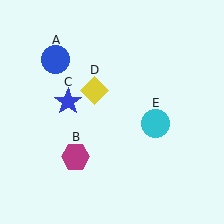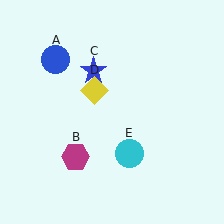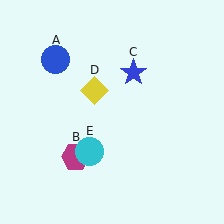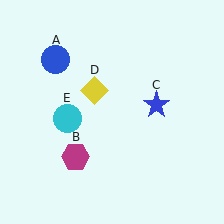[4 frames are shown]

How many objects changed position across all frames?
2 objects changed position: blue star (object C), cyan circle (object E).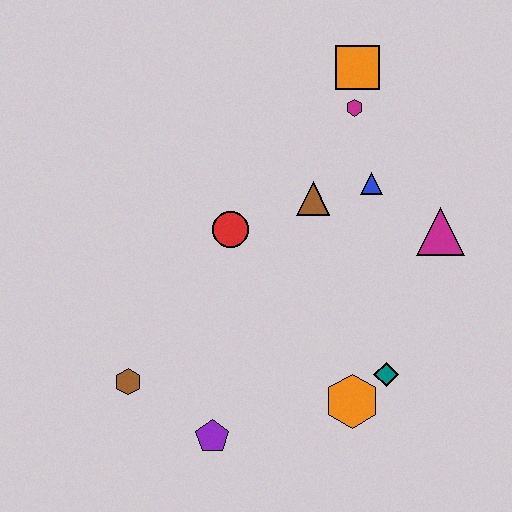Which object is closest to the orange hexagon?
The teal diamond is closest to the orange hexagon.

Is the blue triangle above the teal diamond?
Yes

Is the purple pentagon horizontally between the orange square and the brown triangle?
No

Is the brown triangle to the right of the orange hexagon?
No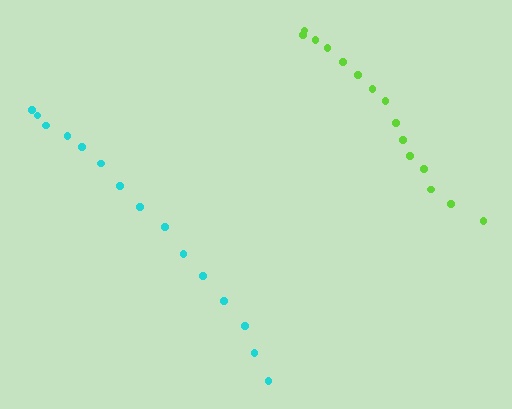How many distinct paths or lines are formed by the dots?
There are 2 distinct paths.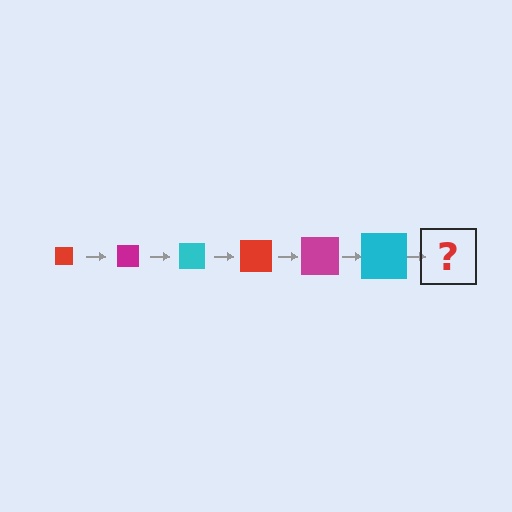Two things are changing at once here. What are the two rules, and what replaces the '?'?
The two rules are that the square grows larger each step and the color cycles through red, magenta, and cyan. The '?' should be a red square, larger than the previous one.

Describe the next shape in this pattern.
It should be a red square, larger than the previous one.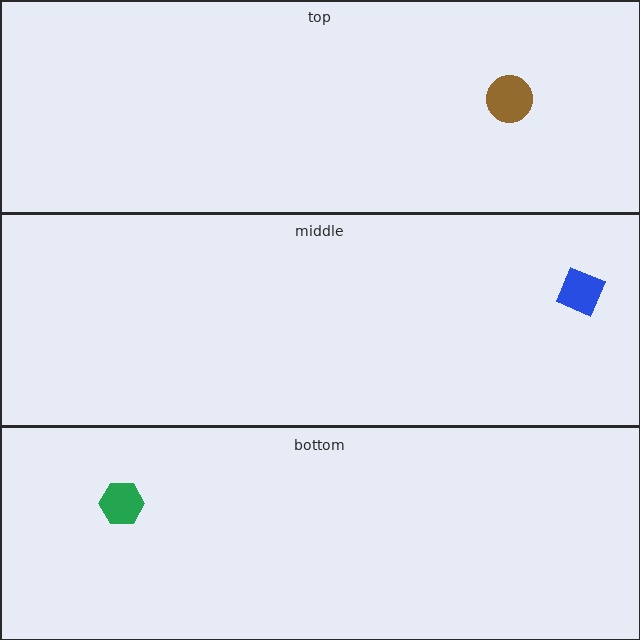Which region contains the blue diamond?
The middle region.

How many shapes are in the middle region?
1.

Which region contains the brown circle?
The top region.